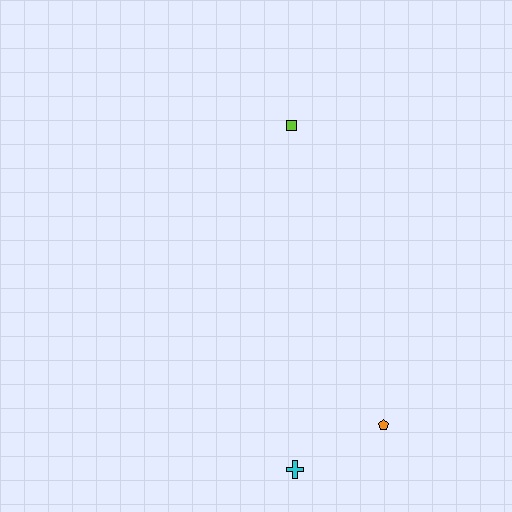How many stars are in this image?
There are no stars.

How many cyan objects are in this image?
There is 1 cyan object.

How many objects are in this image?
There are 3 objects.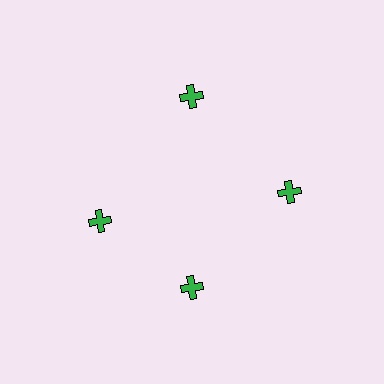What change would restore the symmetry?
The symmetry would be restored by rotating it back into even spacing with its neighbors so that all 4 crosses sit at equal angles and equal distance from the center.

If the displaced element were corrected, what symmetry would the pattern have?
It would have 4-fold rotational symmetry — the pattern would map onto itself every 90 degrees.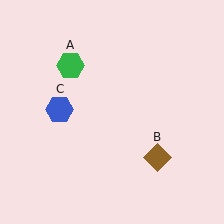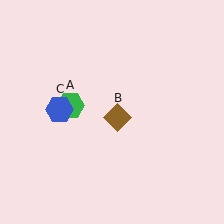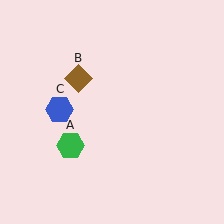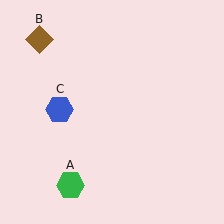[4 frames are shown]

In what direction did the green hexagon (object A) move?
The green hexagon (object A) moved down.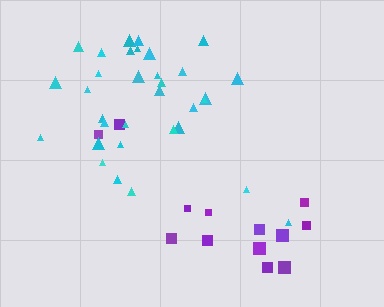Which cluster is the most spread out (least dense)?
Purple.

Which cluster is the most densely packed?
Cyan.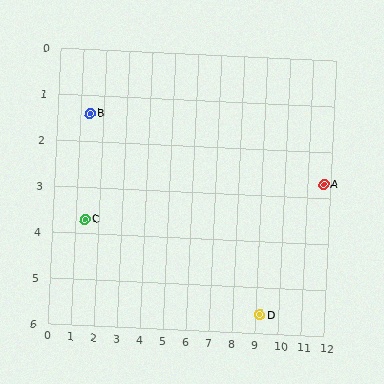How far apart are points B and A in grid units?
Points B and A are about 10.4 grid units apart.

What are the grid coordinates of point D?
Point D is at approximately (9.2, 5.6).